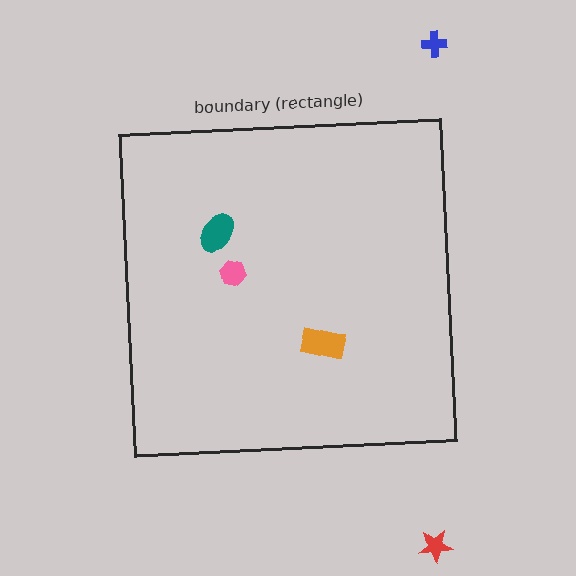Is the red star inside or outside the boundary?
Outside.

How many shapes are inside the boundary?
3 inside, 2 outside.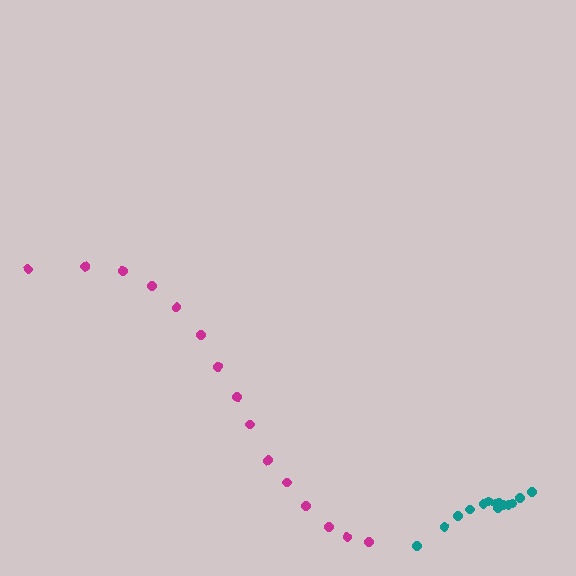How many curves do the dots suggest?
There are 2 distinct paths.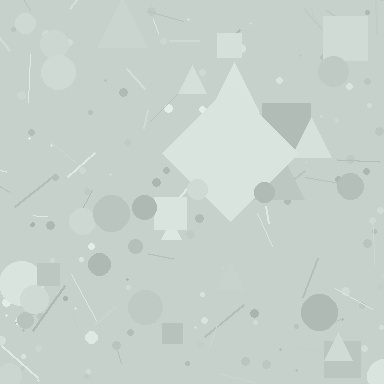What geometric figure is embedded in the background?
A diamond is embedded in the background.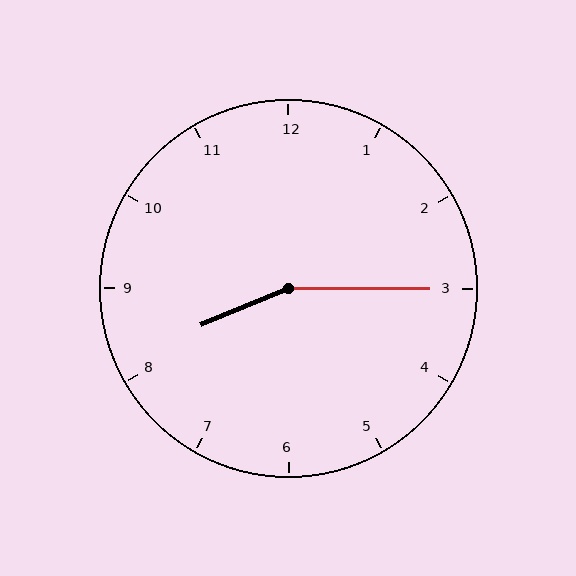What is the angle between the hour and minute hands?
Approximately 158 degrees.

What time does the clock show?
8:15.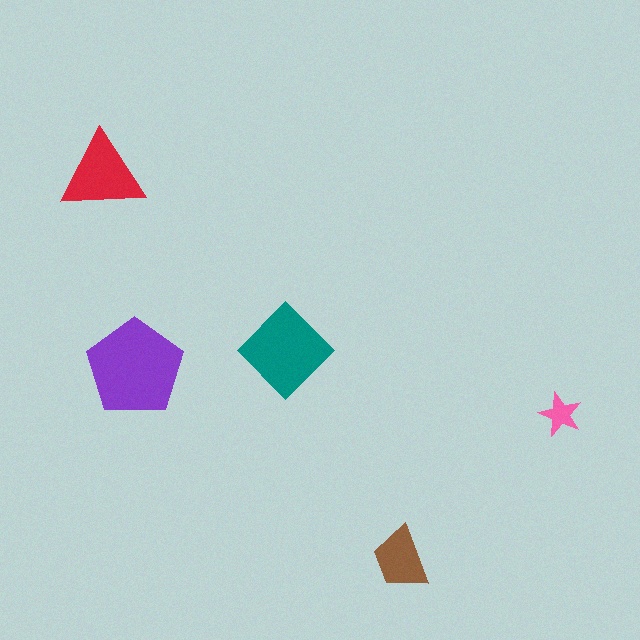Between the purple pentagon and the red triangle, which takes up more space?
The purple pentagon.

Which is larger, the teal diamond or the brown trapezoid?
The teal diamond.